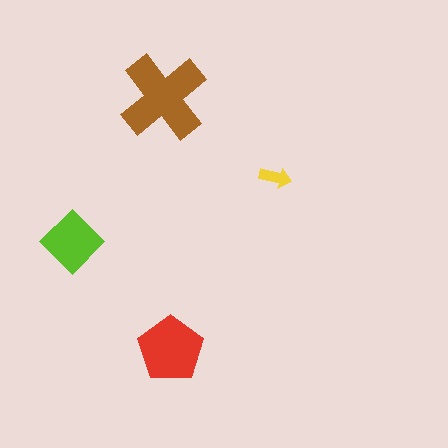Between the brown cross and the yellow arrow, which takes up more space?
The brown cross.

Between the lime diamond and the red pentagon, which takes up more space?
The red pentagon.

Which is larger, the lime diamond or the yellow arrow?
The lime diamond.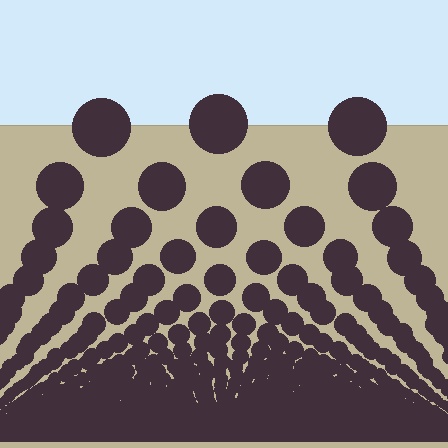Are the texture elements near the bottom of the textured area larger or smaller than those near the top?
Smaller. The gradient is inverted — elements near the bottom are smaller and denser.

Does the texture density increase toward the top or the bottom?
Density increases toward the bottom.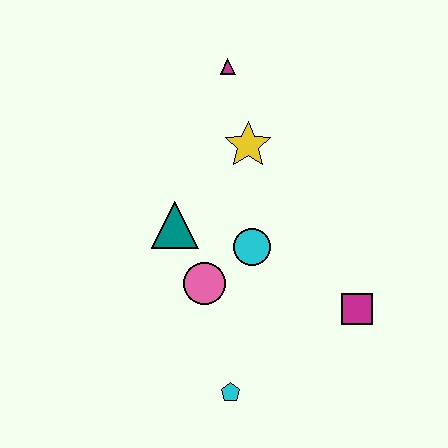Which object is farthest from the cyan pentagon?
The magenta triangle is farthest from the cyan pentagon.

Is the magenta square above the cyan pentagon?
Yes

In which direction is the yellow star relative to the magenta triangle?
The yellow star is below the magenta triangle.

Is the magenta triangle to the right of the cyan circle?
No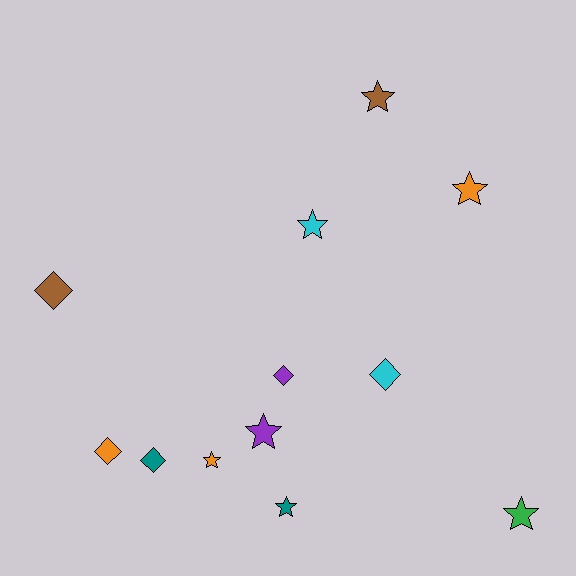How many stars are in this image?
There are 7 stars.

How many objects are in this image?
There are 12 objects.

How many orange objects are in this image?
There are 3 orange objects.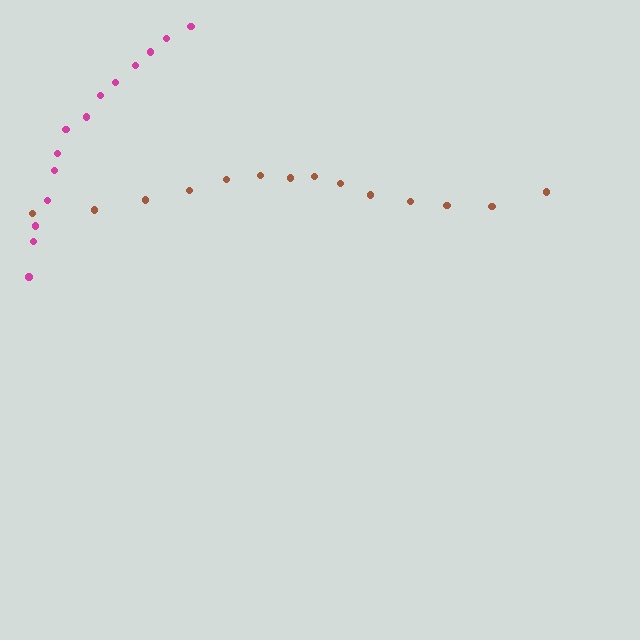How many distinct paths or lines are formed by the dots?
There are 2 distinct paths.